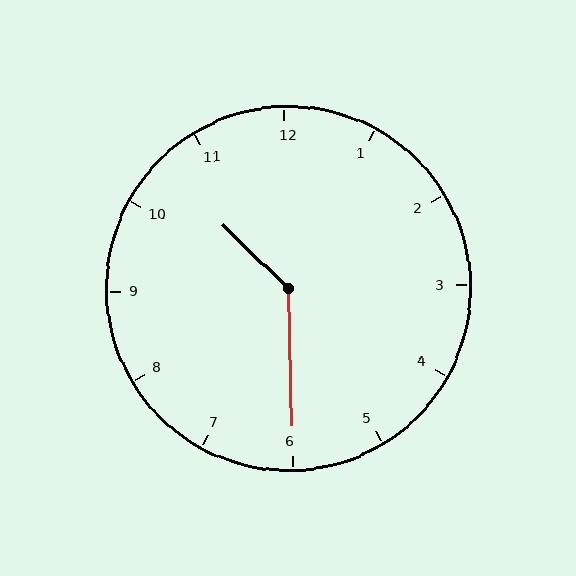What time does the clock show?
10:30.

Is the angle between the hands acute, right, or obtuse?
It is obtuse.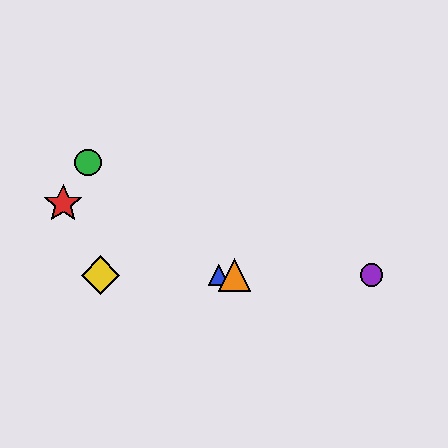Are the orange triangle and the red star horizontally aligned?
No, the orange triangle is at y≈275 and the red star is at y≈203.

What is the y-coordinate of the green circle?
The green circle is at y≈163.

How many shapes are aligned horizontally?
4 shapes (the blue triangle, the yellow diamond, the purple circle, the orange triangle) are aligned horizontally.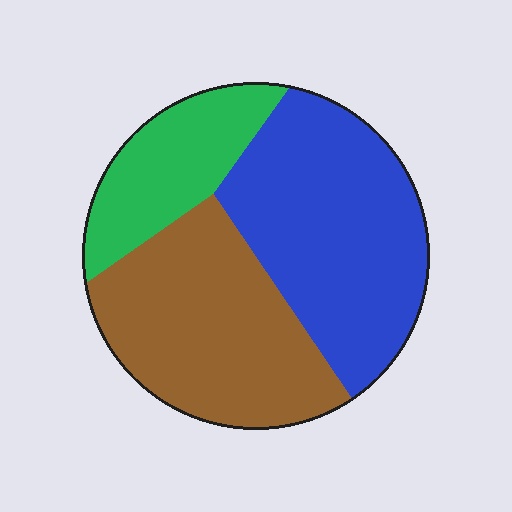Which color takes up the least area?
Green, at roughly 20%.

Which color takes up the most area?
Blue, at roughly 40%.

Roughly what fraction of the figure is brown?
Brown takes up between a third and a half of the figure.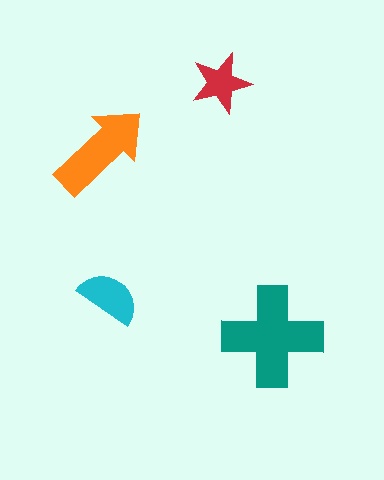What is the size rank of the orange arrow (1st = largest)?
2nd.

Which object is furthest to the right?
The teal cross is rightmost.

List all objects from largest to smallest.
The teal cross, the orange arrow, the cyan semicircle, the red star.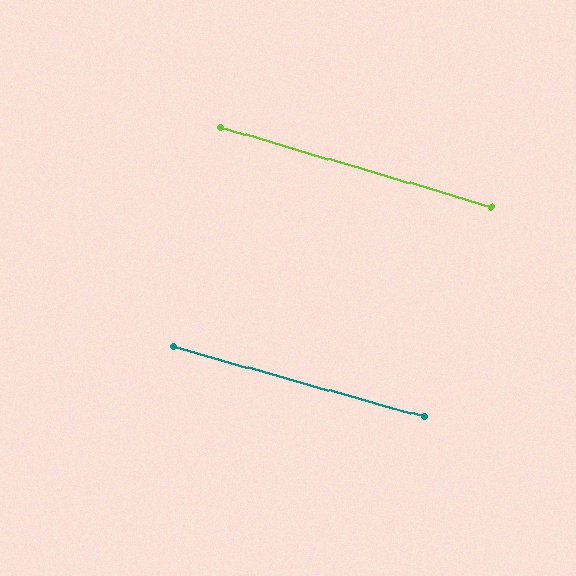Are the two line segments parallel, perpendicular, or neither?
Parallel — their directions differ by only 0.7°.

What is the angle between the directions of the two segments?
Approximately 1 degree.